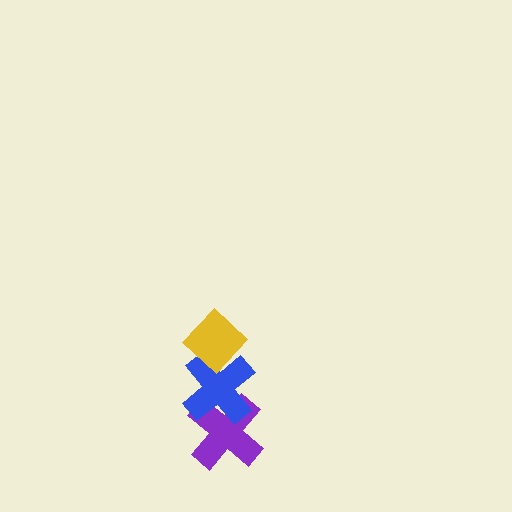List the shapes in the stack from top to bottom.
From top to bottom: the yellow diamond, the blue cross, the purple cross.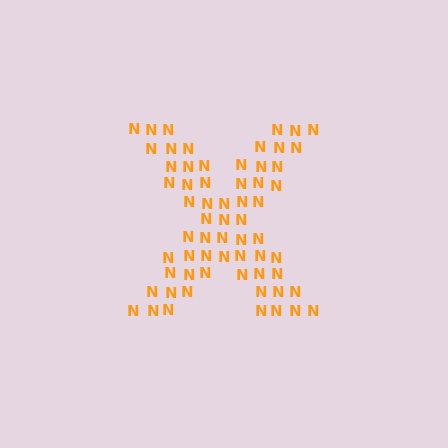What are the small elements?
The small elements are letter N's.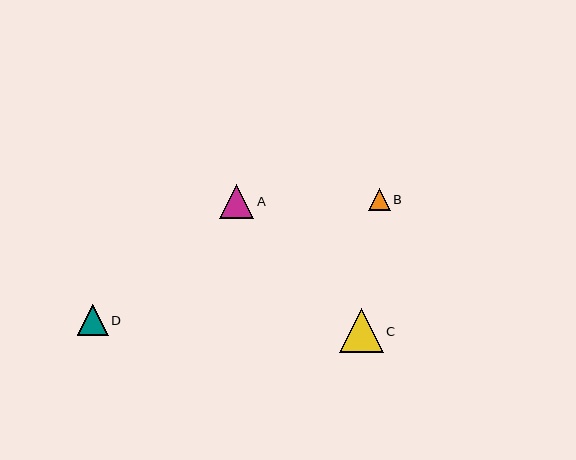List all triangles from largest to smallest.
From largest to smallest: C, A, D, B.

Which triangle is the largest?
Triangle C is the largest with a size of approximately 44 pixels.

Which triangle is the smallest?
Triangle B is the smallest with a size of approximately 21 pixels.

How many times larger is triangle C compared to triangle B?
Triangle C is approximately 2.1 times the size of triangle B.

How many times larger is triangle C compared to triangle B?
Triangle C is approximately 2.1 times the size of triangle B.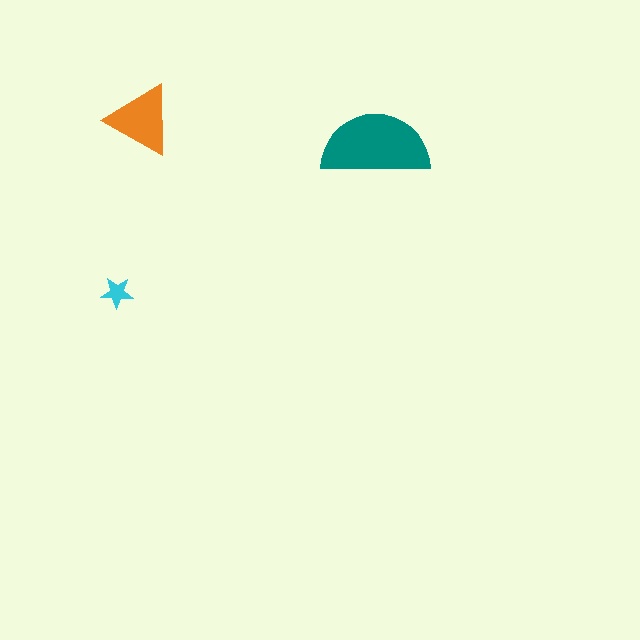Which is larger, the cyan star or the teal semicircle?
The teal semicircle.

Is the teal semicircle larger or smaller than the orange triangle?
Larger.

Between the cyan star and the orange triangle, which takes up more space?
The orange triangle.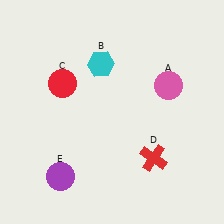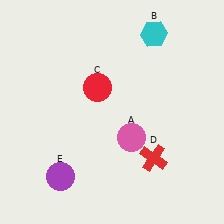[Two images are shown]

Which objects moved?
The objects that moved are: the pink circle (A), the cyan hexagon (B), the red circle (C).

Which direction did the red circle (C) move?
The red circle (C) moved right.